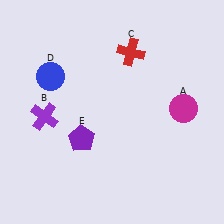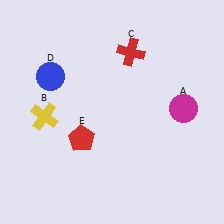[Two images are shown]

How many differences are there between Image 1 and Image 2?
There are 2 differences between the two images.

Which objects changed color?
B changed from purple to yellow. E changed from purple to red.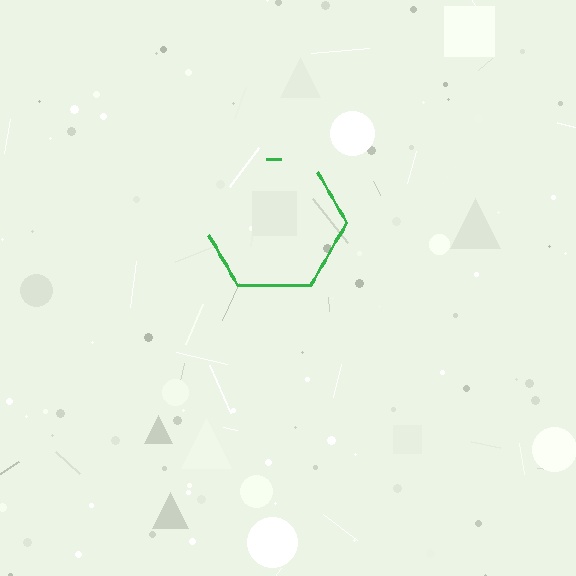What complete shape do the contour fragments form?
The contour fragments form a hexagon.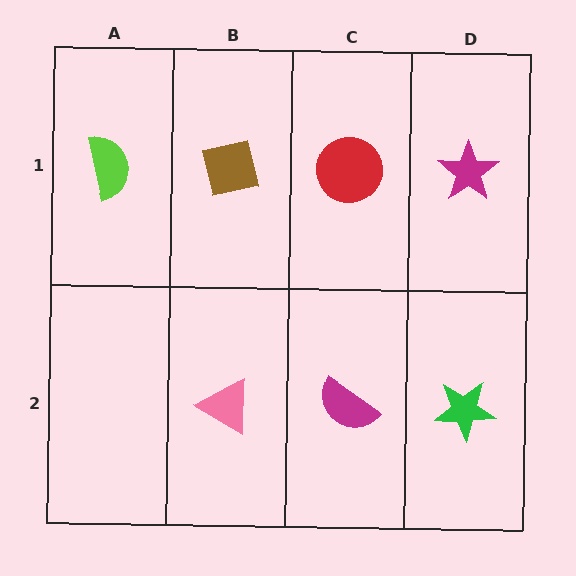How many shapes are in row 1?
4 shapes.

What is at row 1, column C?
A red circle.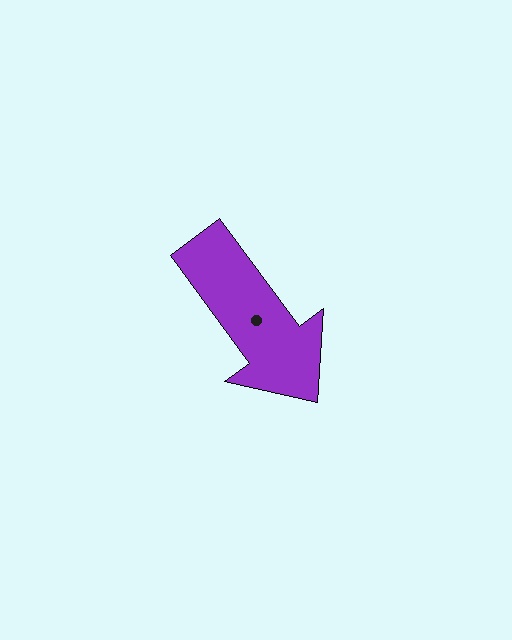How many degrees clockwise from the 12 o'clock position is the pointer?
Approximately 144 degrees.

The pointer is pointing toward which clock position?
Roughly 5 o'clock.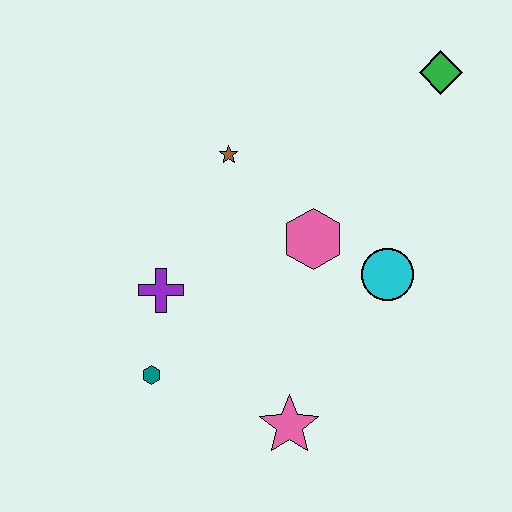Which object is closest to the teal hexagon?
The purple cross is closest to the teal hexagon.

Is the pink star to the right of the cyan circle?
No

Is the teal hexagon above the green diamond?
No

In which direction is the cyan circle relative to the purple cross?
The cyan circle is to the right of the purple cross.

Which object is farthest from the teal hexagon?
The green diamond is farthest from the teal hexagon.